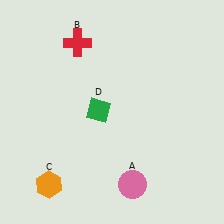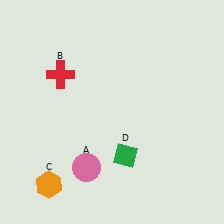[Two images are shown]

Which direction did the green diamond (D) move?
The green diamond (D) moved down.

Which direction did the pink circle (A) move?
The pink circle (A) moved left.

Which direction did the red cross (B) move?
The red cross (B) moved down.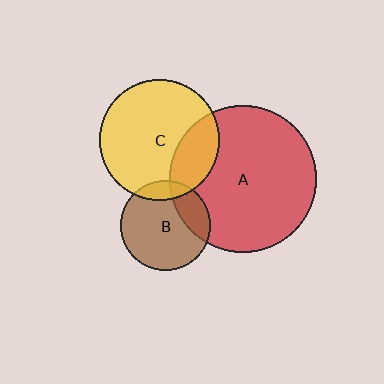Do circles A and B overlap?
Yes.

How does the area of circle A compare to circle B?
Approximately 2.7 times.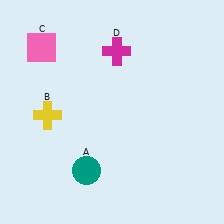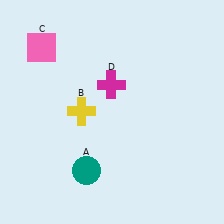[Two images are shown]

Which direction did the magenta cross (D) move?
The magenta cross (D) moved down.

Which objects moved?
The objects that moved are: the yellow cross (B), the magenta cross (D).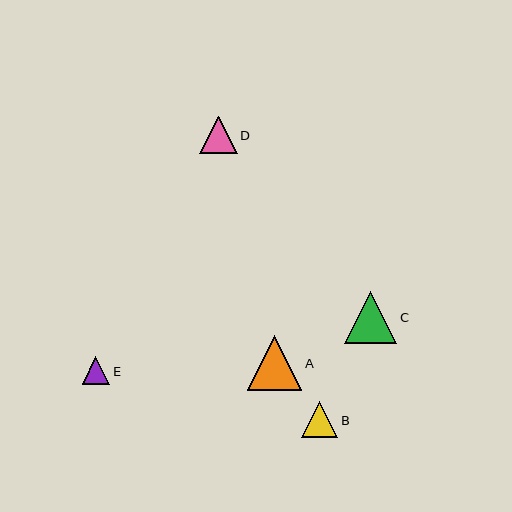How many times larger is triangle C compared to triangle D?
Triangle C is approximately 1.4 times the size of triangle D.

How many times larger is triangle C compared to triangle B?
Triangle C is approximately 1.4 times the size of triangle B.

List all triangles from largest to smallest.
From largest to smallest: A, C, D, B, E.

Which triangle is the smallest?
Triangle E is the smallest with a size of approximately 27 pixels.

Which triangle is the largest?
Triangle A is the largest with a size of approximately 55 pixels.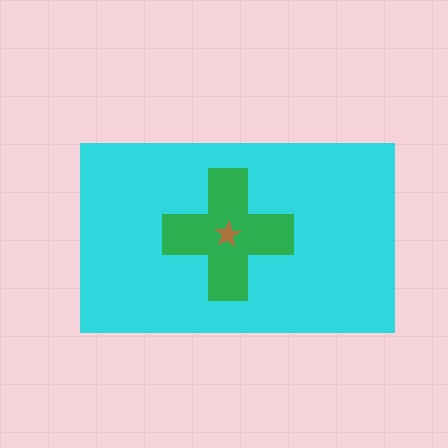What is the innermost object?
The brown star.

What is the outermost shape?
The cyan rectangle.